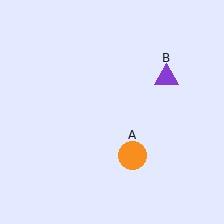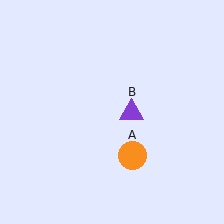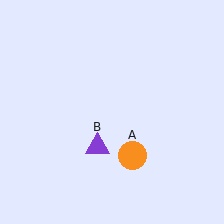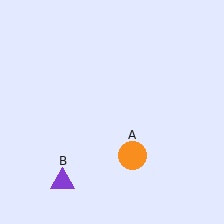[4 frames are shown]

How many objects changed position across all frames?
1 object changed position: purple triangle (object B).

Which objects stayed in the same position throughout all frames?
Orange circle (object A) remained stationary.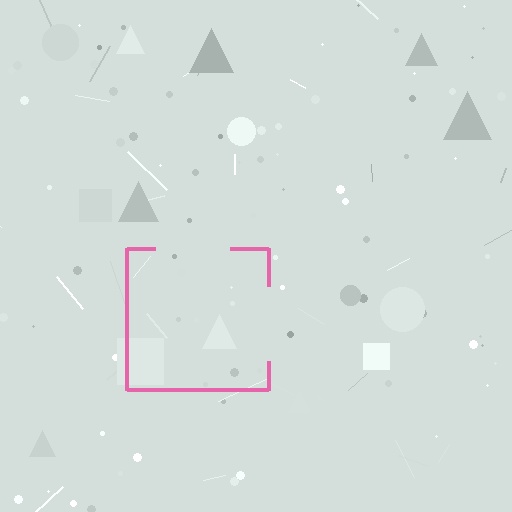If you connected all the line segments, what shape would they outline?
They would outline a square.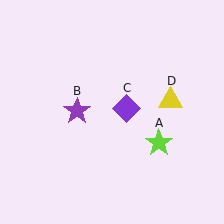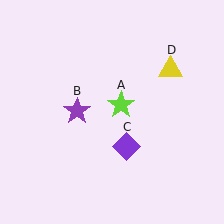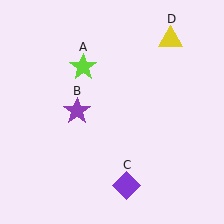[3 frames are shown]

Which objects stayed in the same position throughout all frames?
Purple star (object B) remained stationary.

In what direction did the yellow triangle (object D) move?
The yellow triangle (object D) moved up.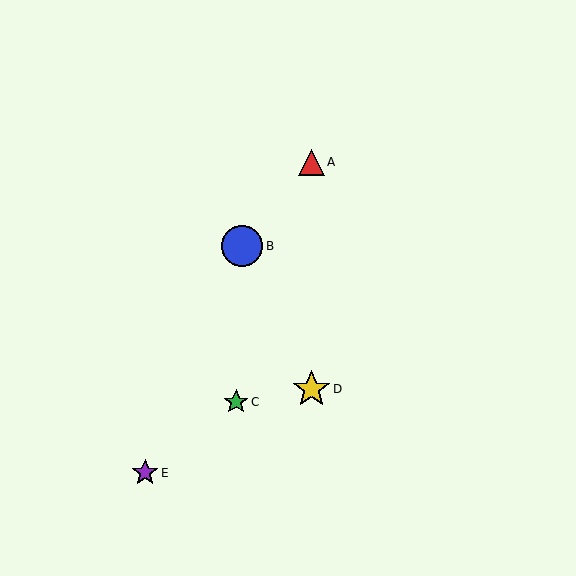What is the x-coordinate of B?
Object B is at x≈242.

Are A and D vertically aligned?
Yes, both are at x≈312.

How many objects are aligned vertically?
2 objects (A, D) are aligned vertically.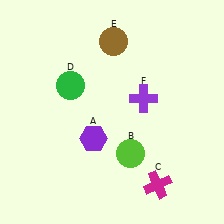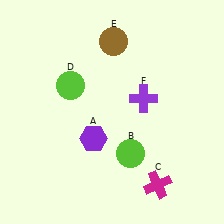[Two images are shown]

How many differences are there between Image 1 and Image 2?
There is 1 difference between the two images.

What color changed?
The circle (D) changed from green in Image 1 to lime in Image 2.